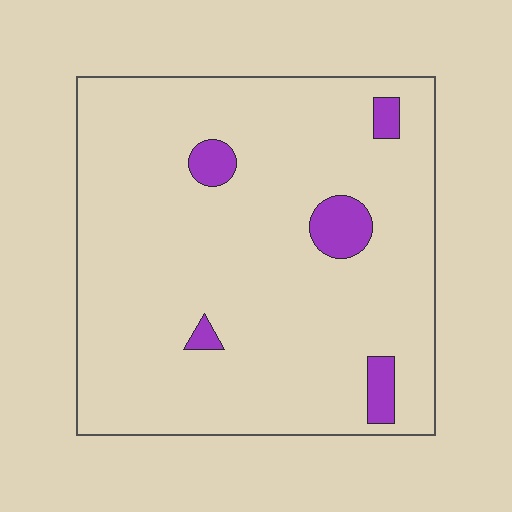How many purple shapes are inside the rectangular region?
5.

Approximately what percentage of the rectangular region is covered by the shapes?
Approximately 5%.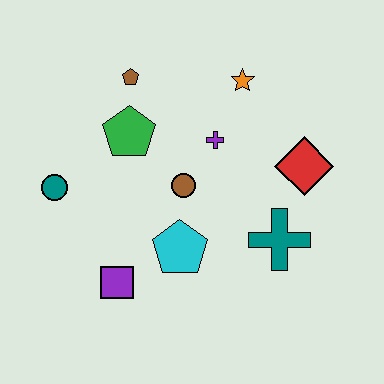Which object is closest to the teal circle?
The green pentagon is closest to the teal circle.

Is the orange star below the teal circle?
No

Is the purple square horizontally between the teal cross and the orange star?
No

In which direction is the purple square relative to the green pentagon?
The purple square is below the green pentagon.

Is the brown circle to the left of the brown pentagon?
No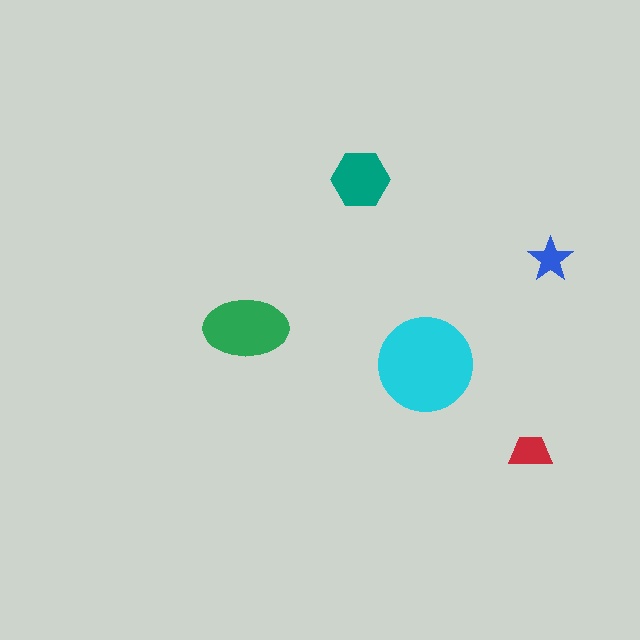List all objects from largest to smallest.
The cyan circle, the green ellipse, the teal hexagon, the red trapezoid, the blue star.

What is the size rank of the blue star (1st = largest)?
5th.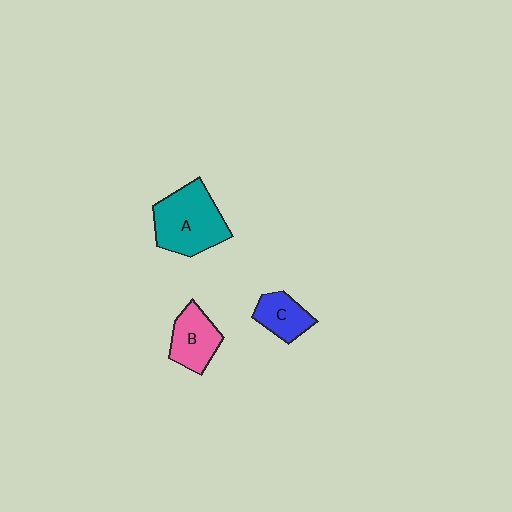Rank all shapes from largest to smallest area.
From largest to smallest: A (teal), B (pink), C (blue).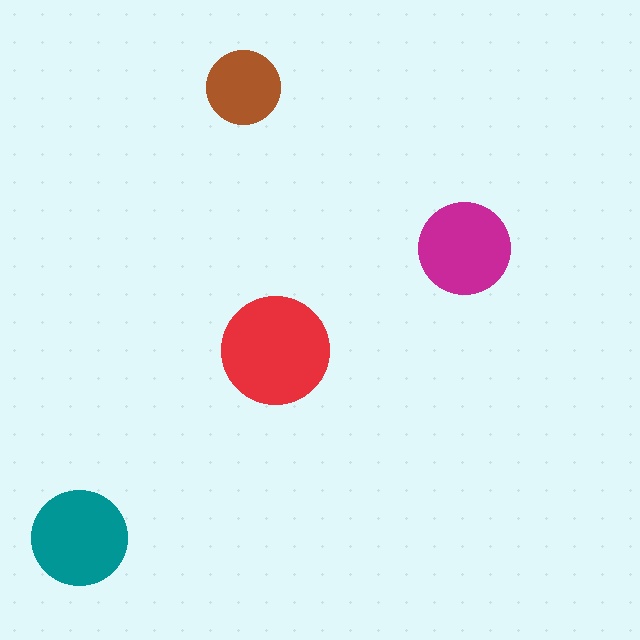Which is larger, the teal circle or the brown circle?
The teal one.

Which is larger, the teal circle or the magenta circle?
The teal one.